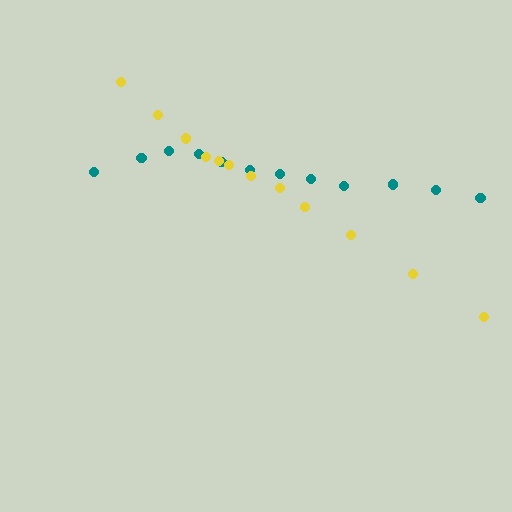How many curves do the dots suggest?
There are 2 distinct paths.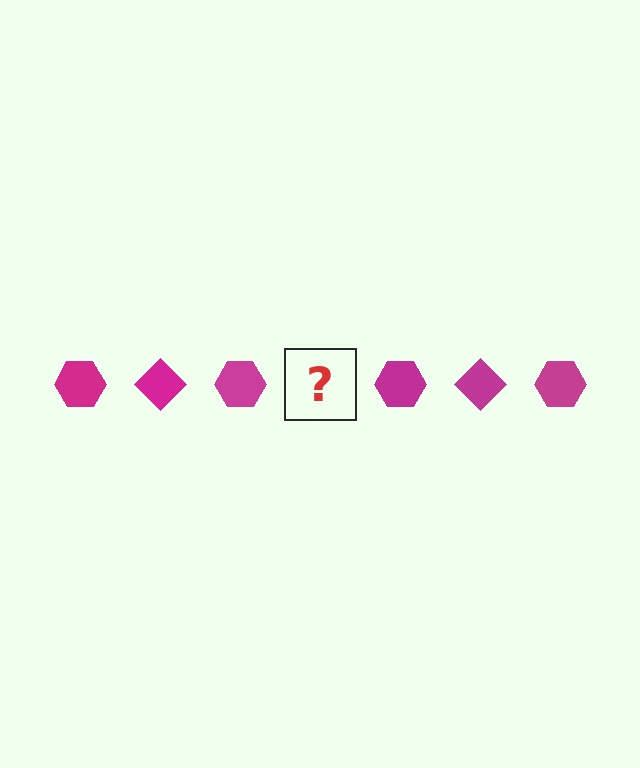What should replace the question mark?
The question mark should be replaced with a magenta diamond.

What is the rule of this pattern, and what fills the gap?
The rule is that the pattern cycles through hexagon, diamond shapes in magenta. The gap should be filled with a magenta diamond.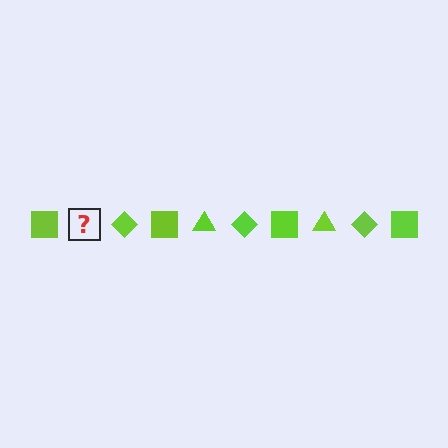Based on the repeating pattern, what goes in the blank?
The blank should be a lime triangle.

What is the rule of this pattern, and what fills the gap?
The rule is that the pattern cycles through square, triangle, diamond shapes in lime. The gap should be filled with a lime triangle.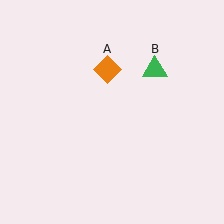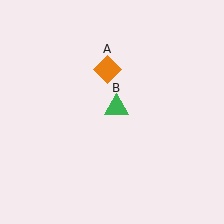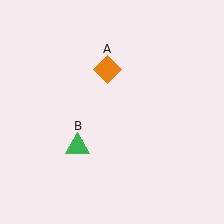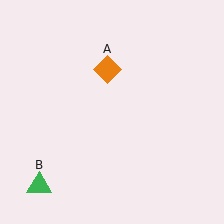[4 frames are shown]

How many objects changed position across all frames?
1 object changed position: green triangle (object B).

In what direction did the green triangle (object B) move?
The green triangle (object B) moved down and to the left.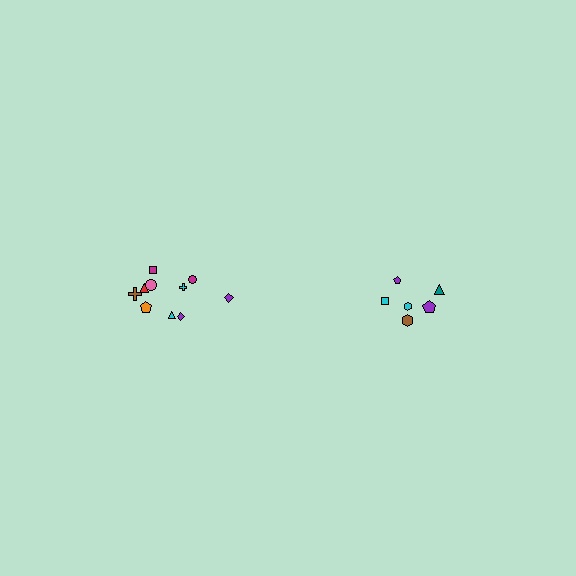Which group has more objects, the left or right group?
The left group.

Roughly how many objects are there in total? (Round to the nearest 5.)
Roughly 15 objects in total.